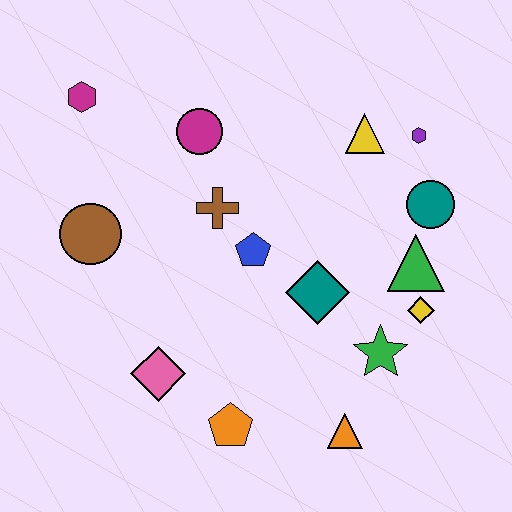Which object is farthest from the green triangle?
The magenta hexagon is farthest from the green triangle.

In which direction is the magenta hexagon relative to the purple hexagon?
The magenta hexagon is to the left of the purple hexagon.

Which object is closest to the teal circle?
The green triangle is closest to the teal circle.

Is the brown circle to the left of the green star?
Yes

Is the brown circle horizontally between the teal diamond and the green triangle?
No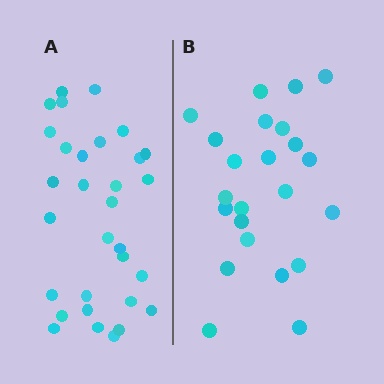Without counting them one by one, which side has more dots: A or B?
Region A (the left region) has more dots.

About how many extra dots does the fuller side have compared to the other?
Region A has roughly 8 or so more dots than region B.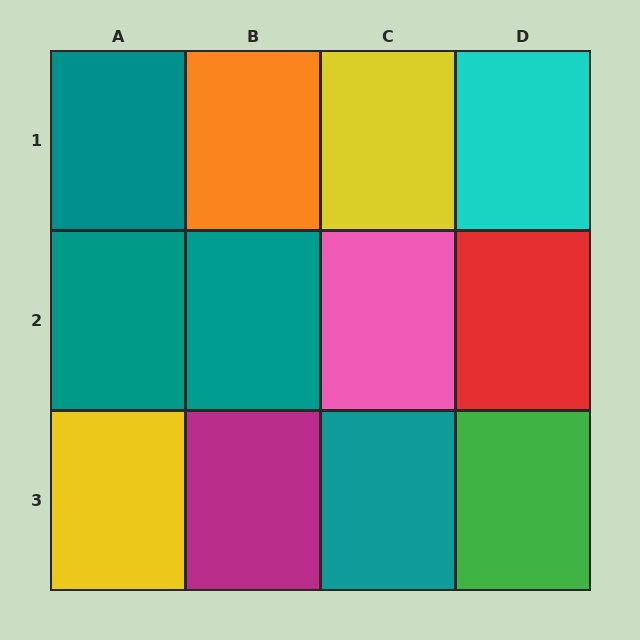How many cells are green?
1 cell is green.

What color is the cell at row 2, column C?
Pink.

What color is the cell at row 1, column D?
Cyan.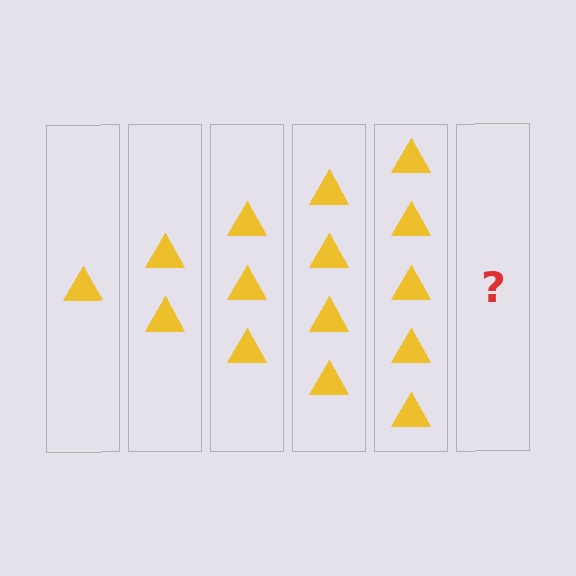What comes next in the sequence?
The next element should be 6 triangles.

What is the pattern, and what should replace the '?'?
The pattern is that each step adds one more triangle. The '?' should be 6 triangles.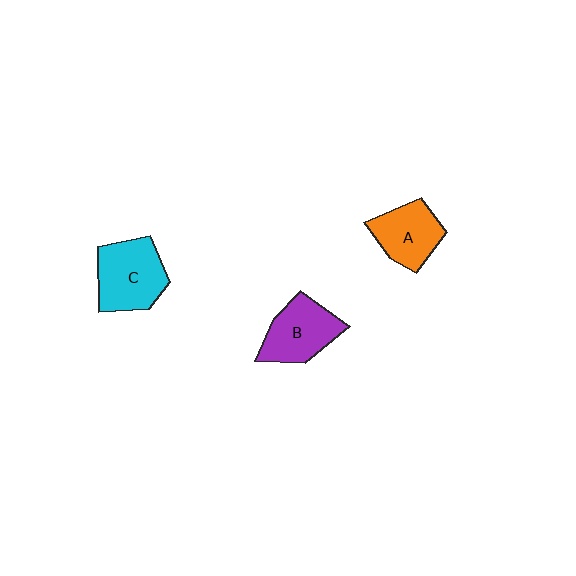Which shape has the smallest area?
Shape A (orange).